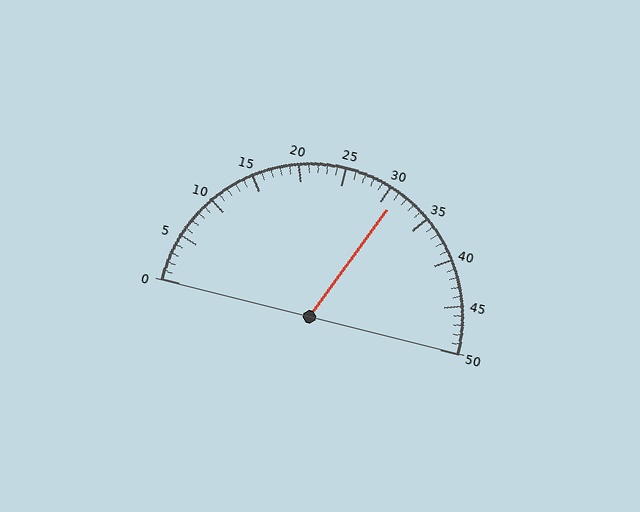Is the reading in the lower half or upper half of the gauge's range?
The reading is in the upper half of the range (0 to 50).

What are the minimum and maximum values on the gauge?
The gauge ranges from 0 to 50.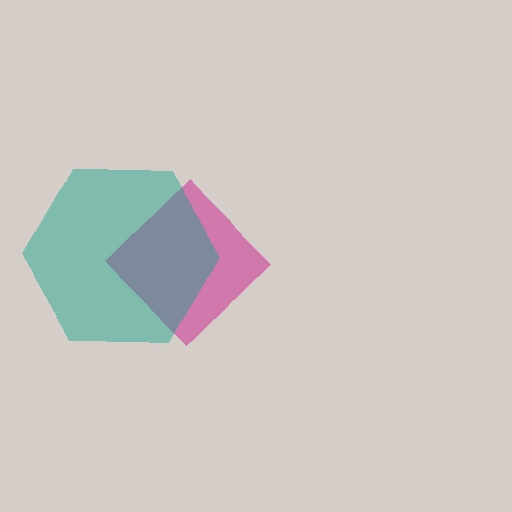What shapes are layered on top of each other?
The layered shapes are: a magenta diamond, a teal hexagon.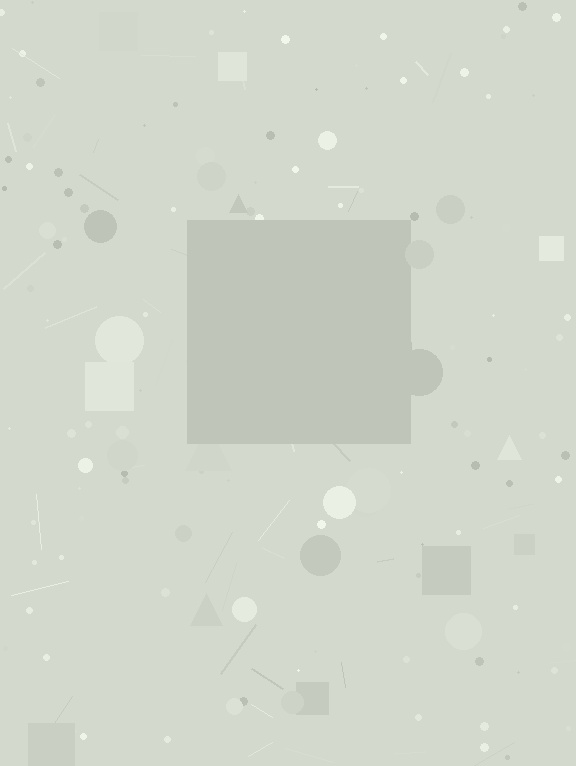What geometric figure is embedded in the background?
A square is embedded in the background.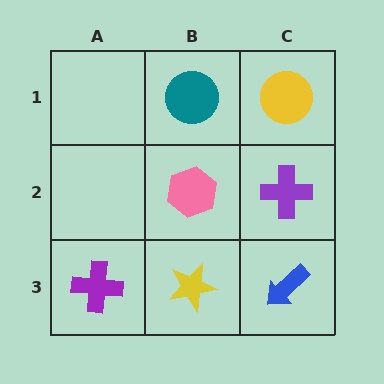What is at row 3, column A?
A purple cross.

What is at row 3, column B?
A yellow star.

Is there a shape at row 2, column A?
No, that cell is empty.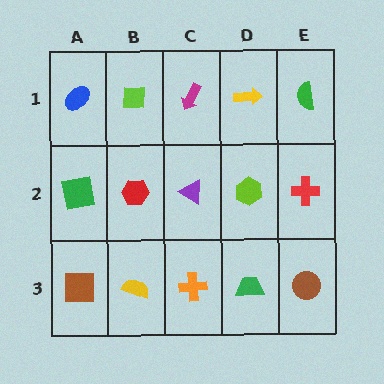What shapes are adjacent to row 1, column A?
A green square (row 2, column A), a lime square (row 1, column B).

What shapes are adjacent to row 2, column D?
A yellow arrow (row 1, column D), a green trapezoid (row 3, column D), a purple triangle (row 2, column C), a red cross (row 2, column E).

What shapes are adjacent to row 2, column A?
A blue ellipse (row 1, column A), a brown square (row 3, column A), a red hexagon (row 2, column B).